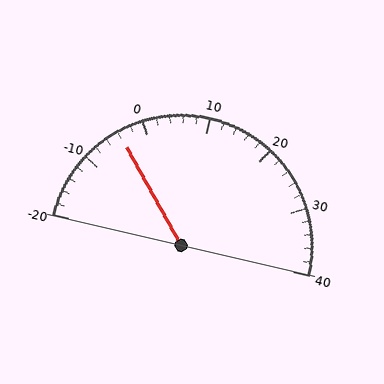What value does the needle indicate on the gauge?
The needle indicates approximately -4.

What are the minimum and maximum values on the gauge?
The gauge ranges from -20 to 40.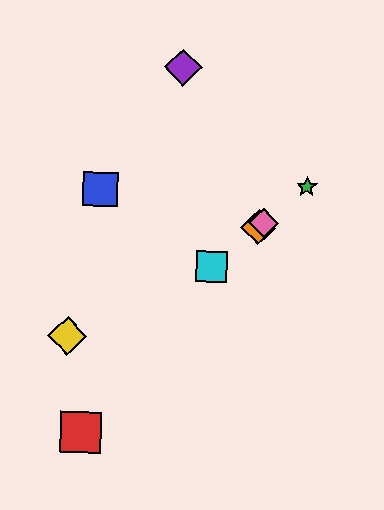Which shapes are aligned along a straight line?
The green star, the orange diamond, the cyan square, the pink diamond are aligned along a straight line.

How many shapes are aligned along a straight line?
4 shapes (the green star, the orange diamond, the cyan square, the pink diamond) are aligned along a straight line.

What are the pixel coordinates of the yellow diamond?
The yellow diamond is at (67, 336).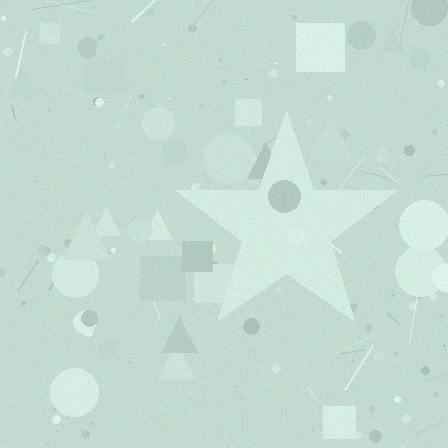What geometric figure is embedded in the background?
A star is embedded in the background.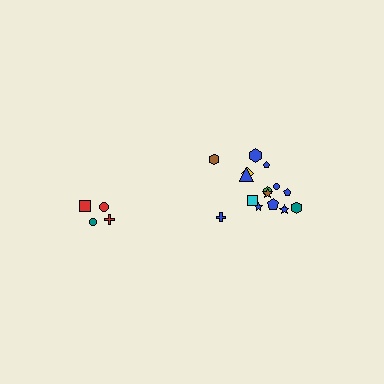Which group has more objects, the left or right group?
The right group.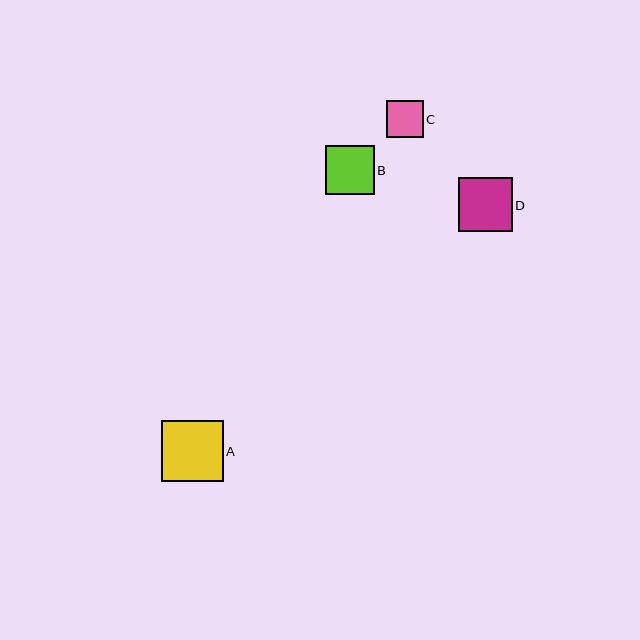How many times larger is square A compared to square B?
Square A is approximately 1.3 times the size of square B.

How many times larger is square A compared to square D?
Square A is approximately 1.1 times the size of square D.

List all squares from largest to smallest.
From largest to smallest: A, D, B, C.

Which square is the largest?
Square A is the largest with a size of approximately 61 pixels.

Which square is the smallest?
Square C is the smallest with a size of approximately 37 pixels.